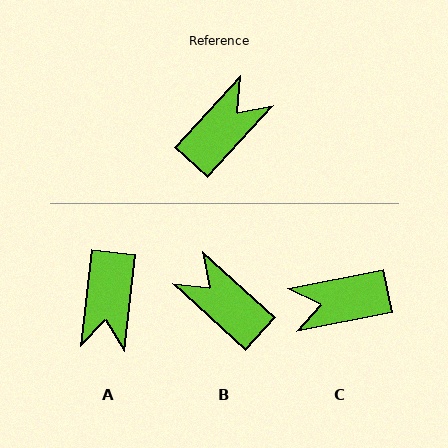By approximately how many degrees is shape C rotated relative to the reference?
Approximately 144 degrees counter-clockwise.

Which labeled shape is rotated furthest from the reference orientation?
A, about 144 degrees away.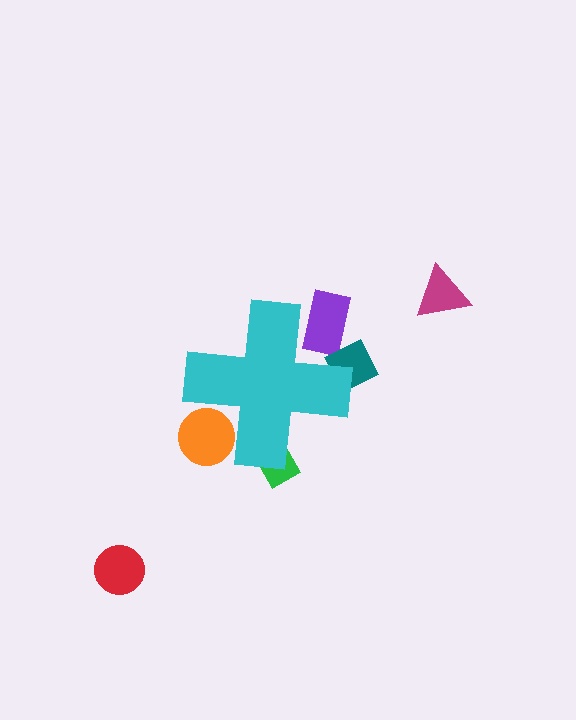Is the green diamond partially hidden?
Yes, the green diamond is partially hidden behind the cyan cross.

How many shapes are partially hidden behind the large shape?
4 shapes are partially hidden.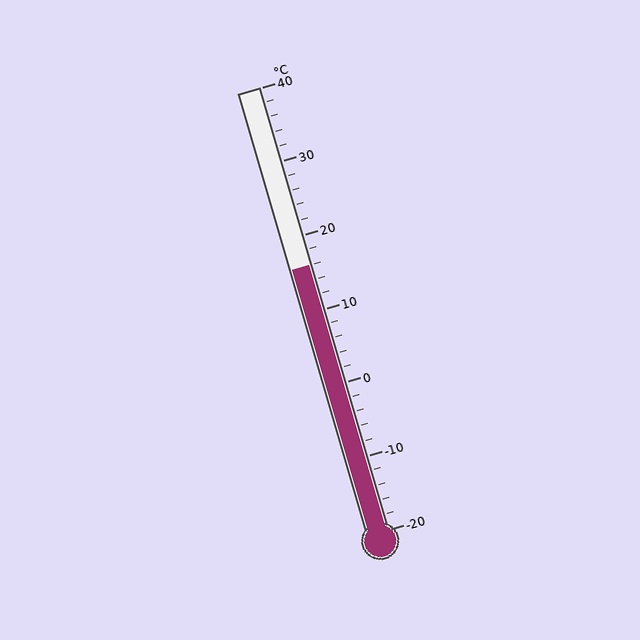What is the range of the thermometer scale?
The thermometer scale ranges from -20°C to 40°C.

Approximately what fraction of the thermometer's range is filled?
The thermometer is filled to approximately 60% of its range.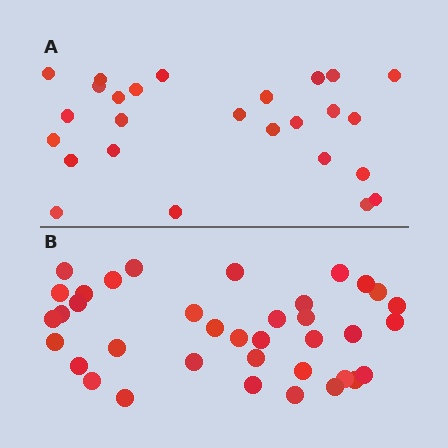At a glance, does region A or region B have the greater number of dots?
Region B (the bottom region) has more dots.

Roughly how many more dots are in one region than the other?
Region B has roughly 12 or so more dots than region A.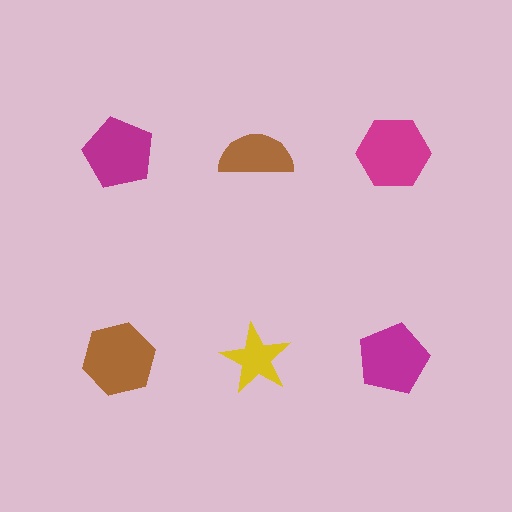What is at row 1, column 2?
A brown semicircle.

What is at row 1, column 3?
A magenta hexagon.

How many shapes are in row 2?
3 shapes.